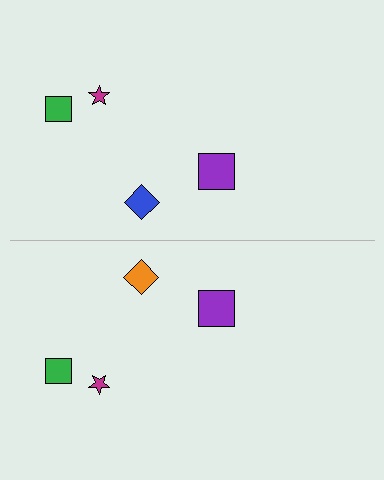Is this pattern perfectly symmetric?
No, the pattern is not perfectly symmetric. The orange diamond on the bottom side breaks the symmetry — its mirror counterpart is blue.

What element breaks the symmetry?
The orange diamond on the bottom side breaks the symmetry — its mirror counterpart is blue.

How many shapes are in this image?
There are 8 shapes in this image.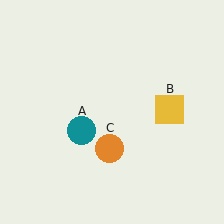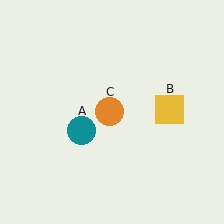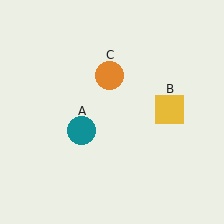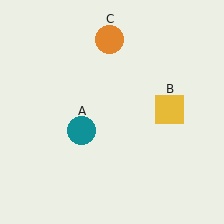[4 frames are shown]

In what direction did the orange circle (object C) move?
The orange circle (object C) moved up.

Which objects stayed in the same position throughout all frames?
Teal circle (object A) and yellow square (object B) remained stationary.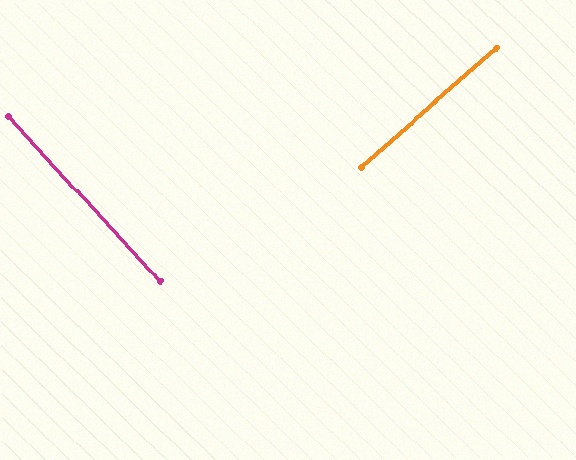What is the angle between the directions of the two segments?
Approximately 89 degrees.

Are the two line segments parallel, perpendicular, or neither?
Perpendicular — they meet at approximately 89°.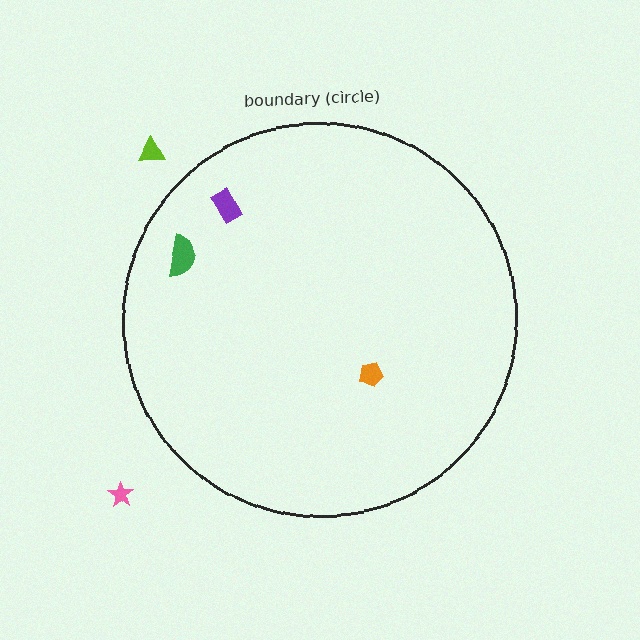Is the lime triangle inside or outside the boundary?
Outside.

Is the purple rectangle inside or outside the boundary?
Inside.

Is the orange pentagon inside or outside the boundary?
Inside.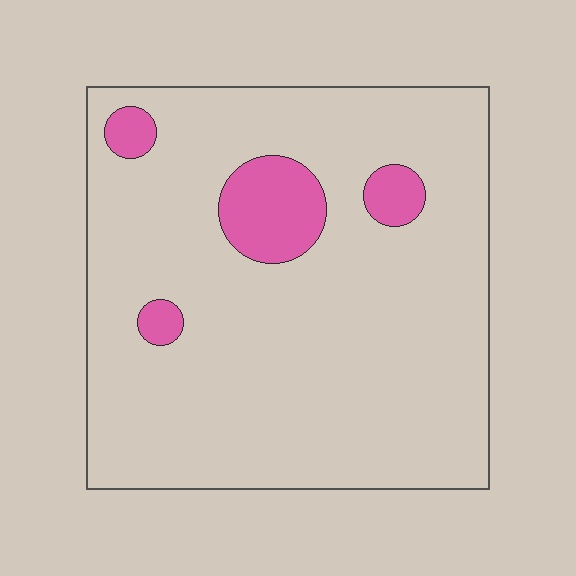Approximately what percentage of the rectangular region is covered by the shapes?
Approximately 10%.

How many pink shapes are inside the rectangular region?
4.